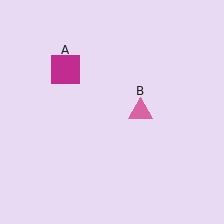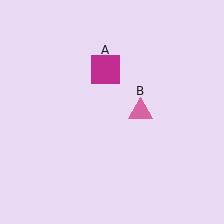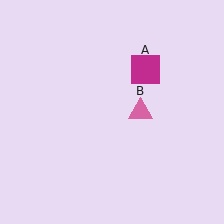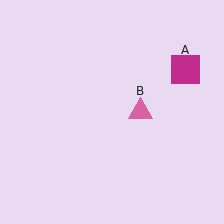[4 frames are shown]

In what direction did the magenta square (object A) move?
The magenta square (object A) moved right.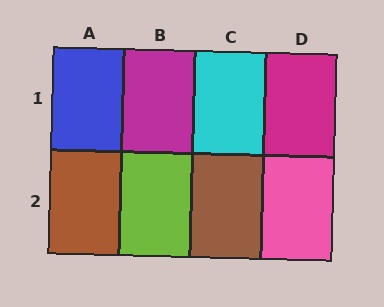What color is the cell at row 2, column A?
Brown.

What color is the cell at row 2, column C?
Brown.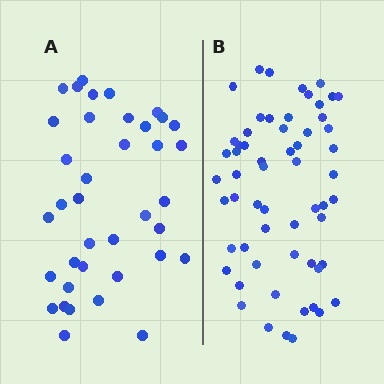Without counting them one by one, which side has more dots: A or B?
Region B (the right region) has more dots.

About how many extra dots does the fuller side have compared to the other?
Region B has approximately 20 more dots than region A.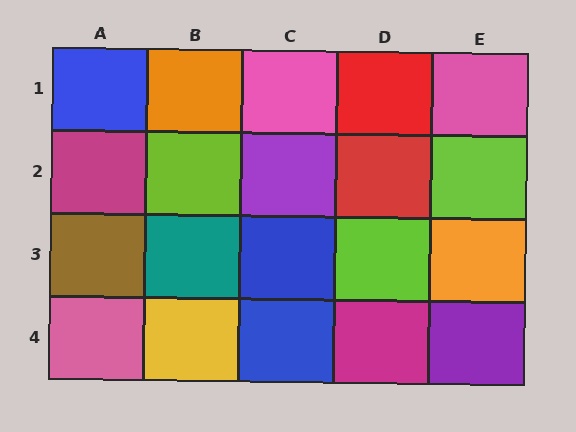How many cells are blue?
3 cells are blue.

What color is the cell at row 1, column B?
Orange.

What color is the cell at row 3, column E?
Orange.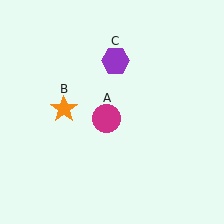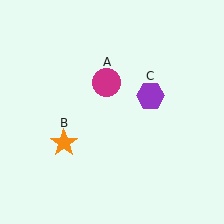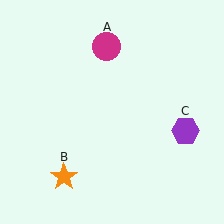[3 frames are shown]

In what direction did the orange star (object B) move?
The orange star (object B) moved down.